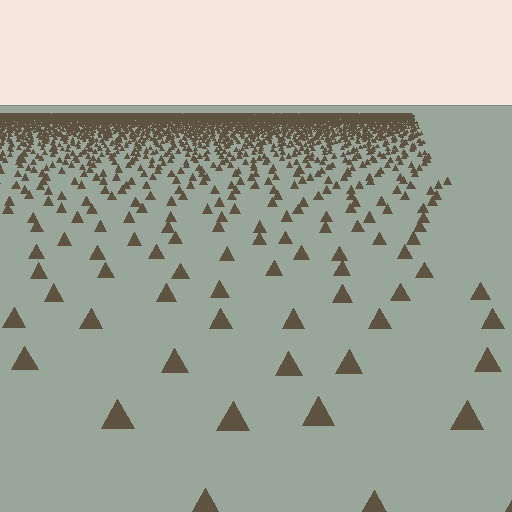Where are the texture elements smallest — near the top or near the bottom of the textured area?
Near the top.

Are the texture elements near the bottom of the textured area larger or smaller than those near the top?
Larger. Near the bottom, elements are closer to the viewer and appear at a bigger on-screen size.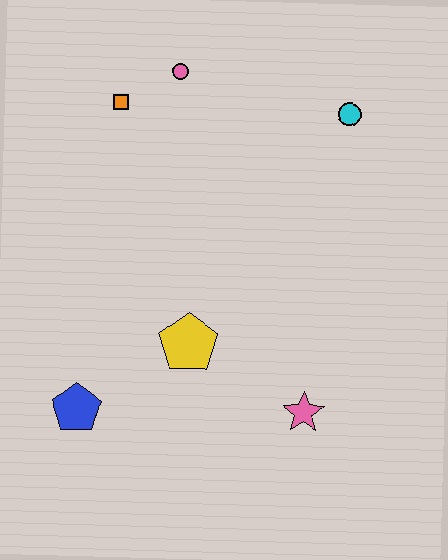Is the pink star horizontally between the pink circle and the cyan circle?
Yes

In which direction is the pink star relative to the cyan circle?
The pink star is below the cyan circle.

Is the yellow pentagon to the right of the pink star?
No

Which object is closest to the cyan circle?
The pink circle is closest to the cyan circle.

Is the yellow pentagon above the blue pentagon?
Yes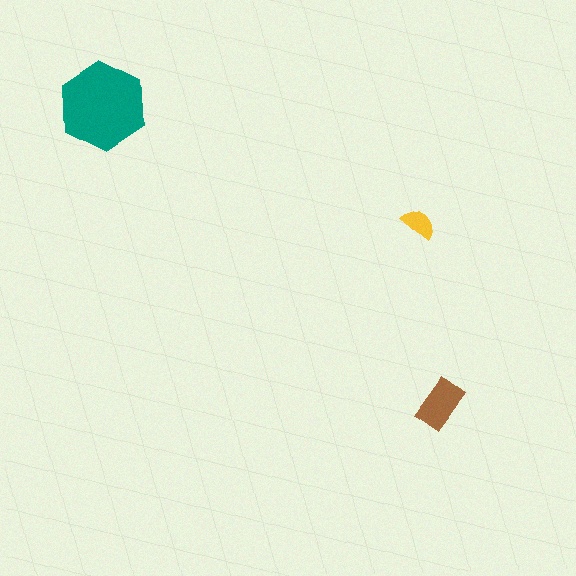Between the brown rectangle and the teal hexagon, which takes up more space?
The teal hexagon.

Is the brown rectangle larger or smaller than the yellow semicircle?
Larger.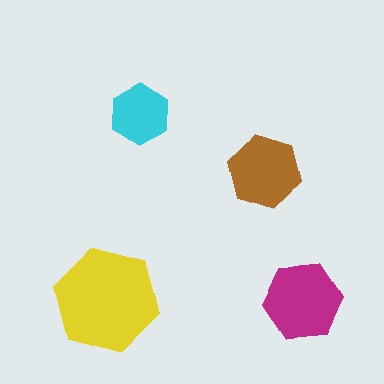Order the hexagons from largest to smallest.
the yellow one, the magenta one, the brown one, the cyan one.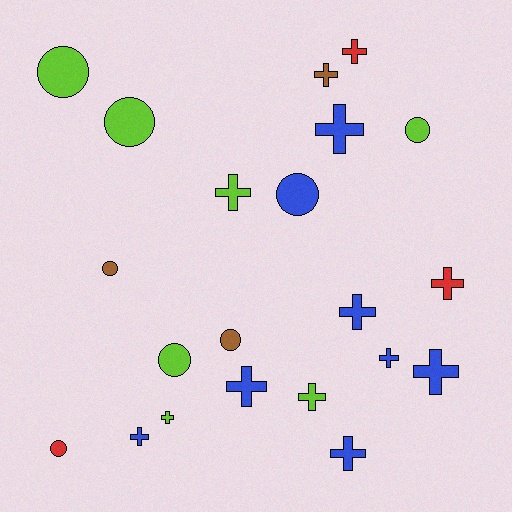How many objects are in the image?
There are 21 objects.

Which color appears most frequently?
Blue, with 8 objects.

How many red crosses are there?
There are 2 red crosses.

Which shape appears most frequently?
Cross, with 13 objects.